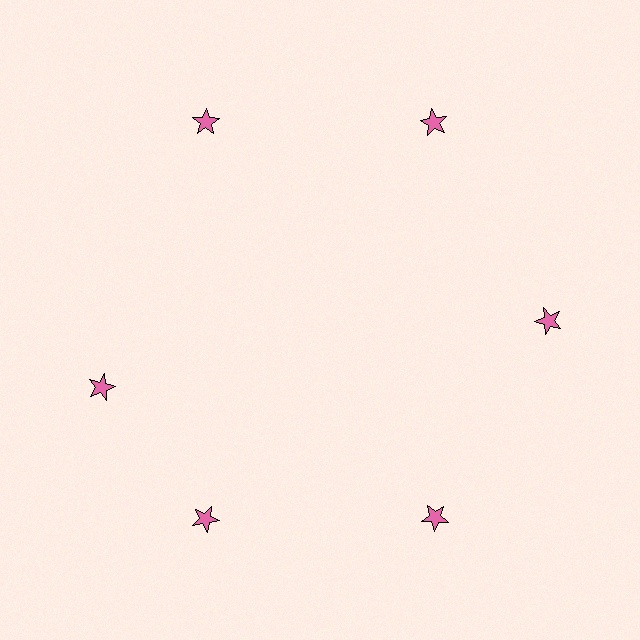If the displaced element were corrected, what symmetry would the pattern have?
It would have 6-fold rotational symmetry — the pattern would map onto itself every 60 degrees.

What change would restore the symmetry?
The symmetry would be restored by rotating it back into even spacing with its neighbors so that all 6 stars sit at equal angles and equal distance from the center.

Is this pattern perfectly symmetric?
No. The 6 pink stars are arranged in a ring, but one element near the 9 o'clock position is rotated out of alignment along the ring, breaking the 6-fold rotational symmetry.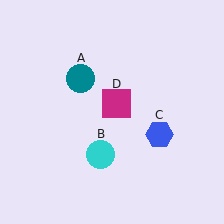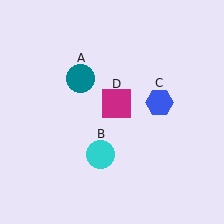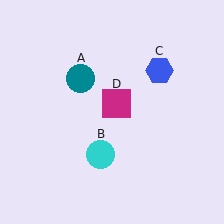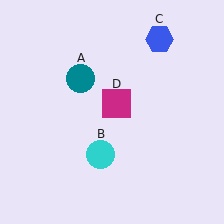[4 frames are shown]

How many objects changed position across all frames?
1 object changed position: blue hexagon (object C).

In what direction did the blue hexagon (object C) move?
The blue hexagon (object C) moved up.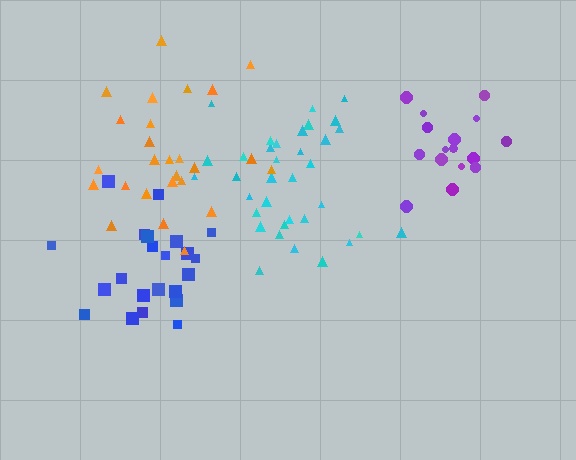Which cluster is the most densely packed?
Cyan.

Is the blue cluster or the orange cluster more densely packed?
Blue.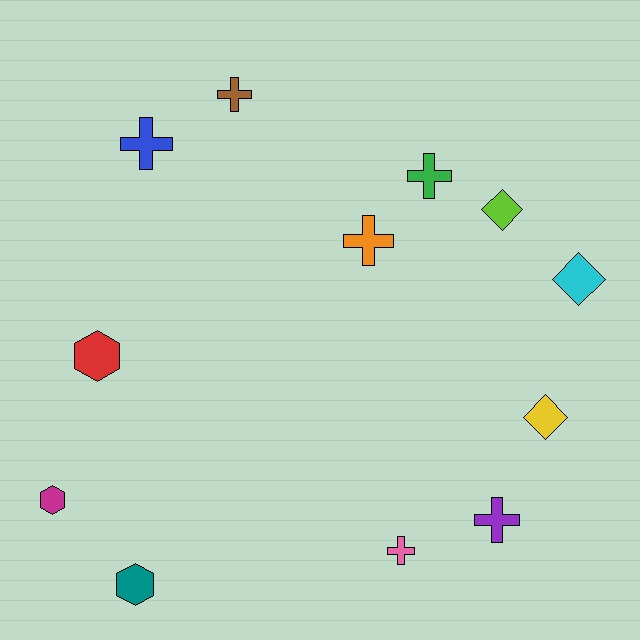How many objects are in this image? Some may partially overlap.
There are 12 objects.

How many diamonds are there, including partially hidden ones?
There are 3 diamonds.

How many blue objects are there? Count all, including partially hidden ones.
There is 1 blue object.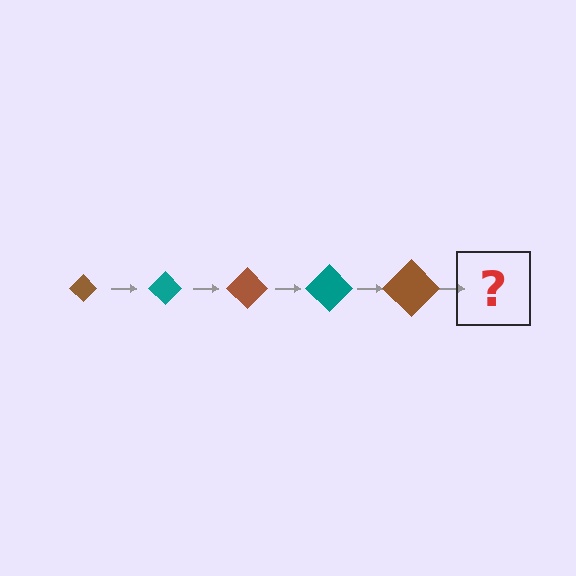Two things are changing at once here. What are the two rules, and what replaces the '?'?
The two rules are that the diamond grows larger each step and the color cycles through brown and teal. The '?' should be a teal diamond, larger than the previous one.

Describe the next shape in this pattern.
It should be a teal diamond, larger than the previous one.